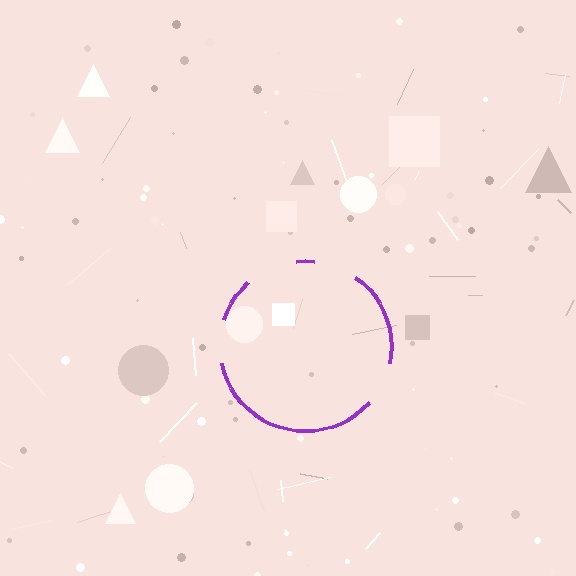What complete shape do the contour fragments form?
The contour fragments form a circle.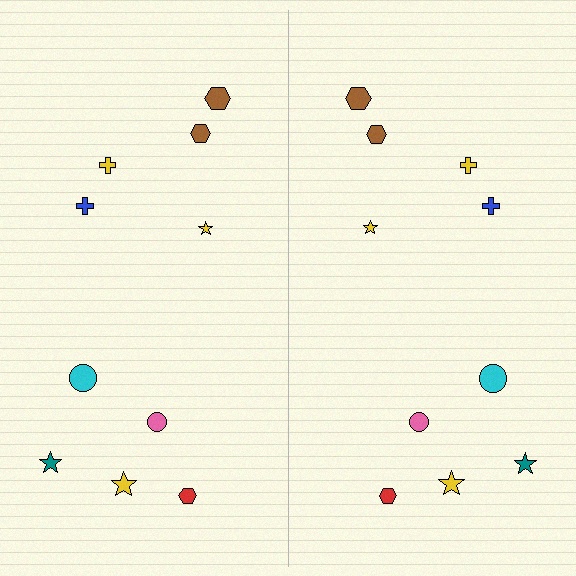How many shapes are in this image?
There are 20 shapes in this image.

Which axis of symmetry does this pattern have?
The pattern has a vertical axis of symmetry running through the center of the image.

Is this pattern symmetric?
Yes, this pattern has bilateral (reflection) symmetry.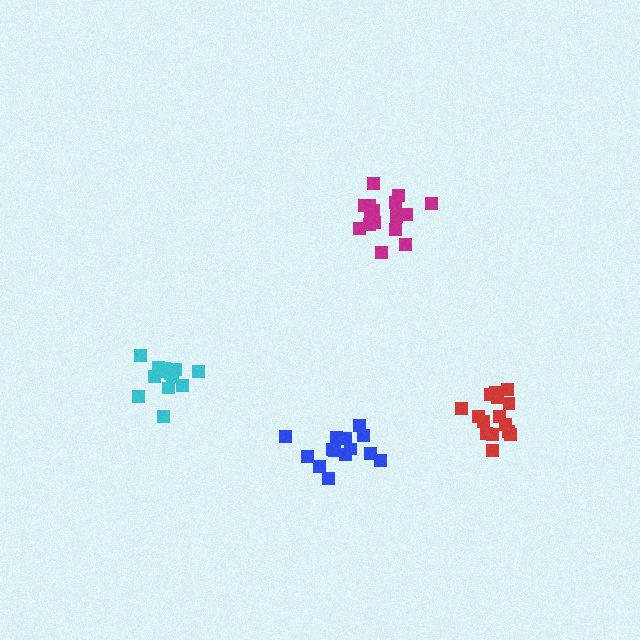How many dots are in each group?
Group 1: 17 dots, Group 2: 14 dots, Group 3: 15 dots, Group 4: 13 dots (59 total).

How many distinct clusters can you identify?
There are 4 distinct clusters.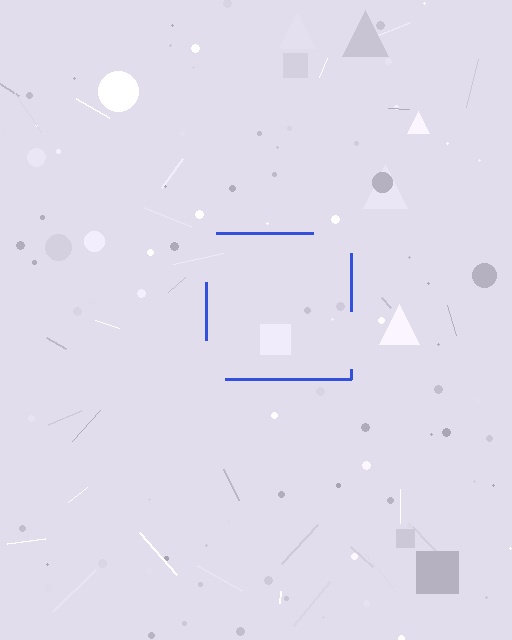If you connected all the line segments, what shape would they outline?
They would outline a square.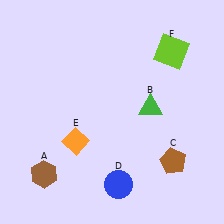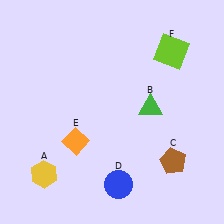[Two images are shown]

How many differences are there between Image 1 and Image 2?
There is 1 difference between the two images.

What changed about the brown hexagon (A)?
In Image 1, A is brown. In Image 2, it changed to yellow.